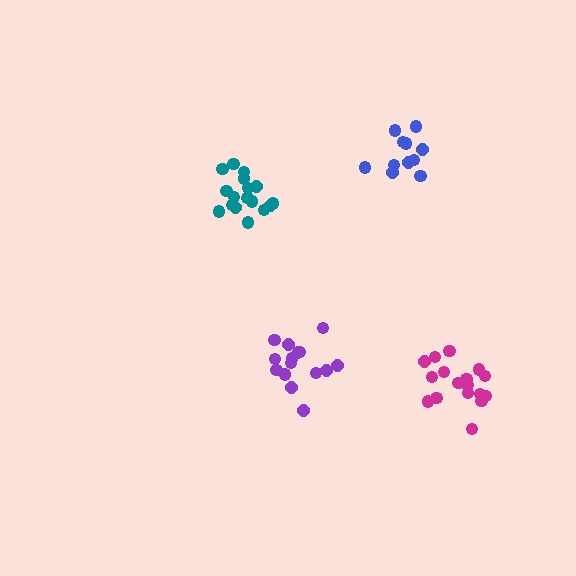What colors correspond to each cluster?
The clusters are colored: magenta, purple, teal, blue.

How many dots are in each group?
Group 1: 17 dots, Group 2: 15 dots, Group 3: 17 dots, Group 4: 11 dots (60 total).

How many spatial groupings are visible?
There are 4 spatial groupings.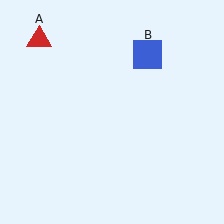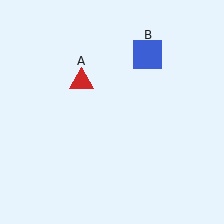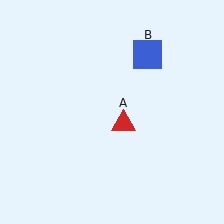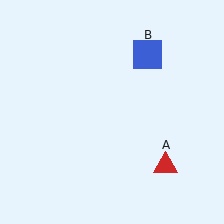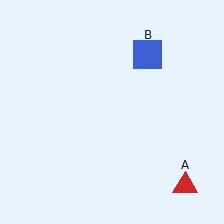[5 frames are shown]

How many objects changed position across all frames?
1 object changed position: red triangle (object A).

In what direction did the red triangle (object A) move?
The red triangle (object A) moved down and to the right.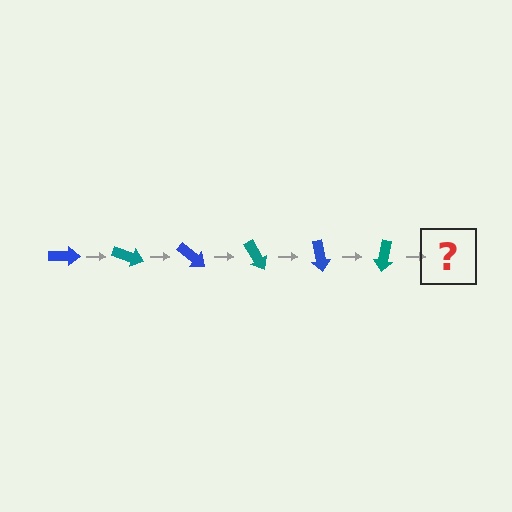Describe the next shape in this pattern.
It should be a blue arrow, rotated 120 degrees from the start.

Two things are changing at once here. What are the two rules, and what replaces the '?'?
The two rules are that it rotates 20 degrees each step and the color cycles through blue and teal. The '?' should be a blue arrow, rotated 120 degrees from the start.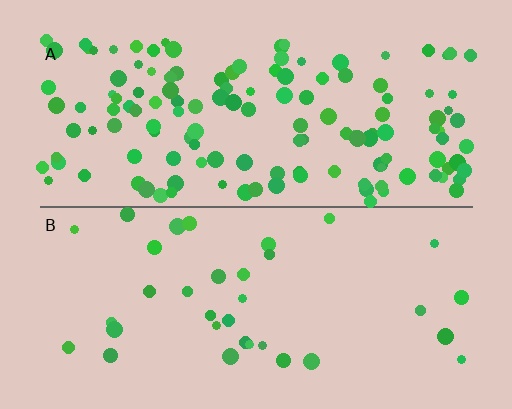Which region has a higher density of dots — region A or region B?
A (the top).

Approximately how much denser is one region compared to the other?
Approximately 3.9× — region A over region B.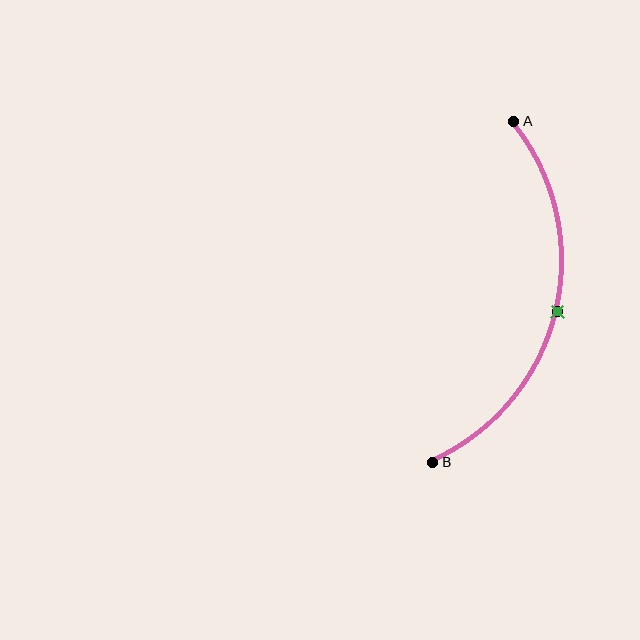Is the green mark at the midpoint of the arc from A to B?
Yes. The green mark lies on the arc at equal arc-length from both A and B — it is the arc midpoint.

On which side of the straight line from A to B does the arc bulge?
The arc bulges to the right of the straight line connecting A and B.